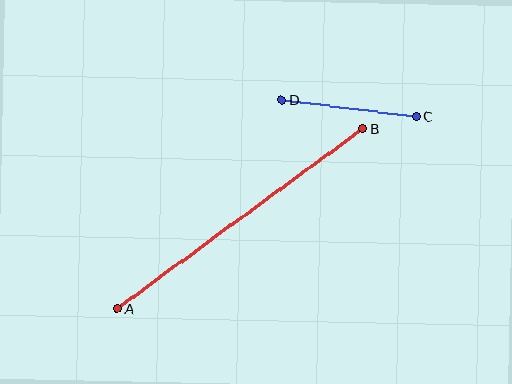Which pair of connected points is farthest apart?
Points A and B are farthest apart.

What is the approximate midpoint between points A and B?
The midpoint is at approximately (240, 219) pixels.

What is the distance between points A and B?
The distance is approximately 305 pixels.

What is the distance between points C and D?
The distance is approximately 135 pixels.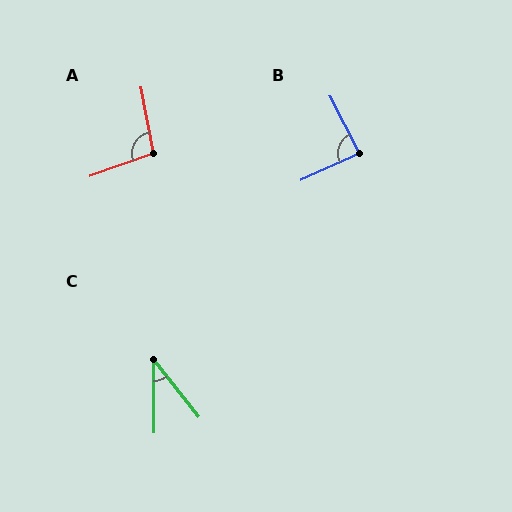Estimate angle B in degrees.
Approximately 86 degrees.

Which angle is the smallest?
C, at approximately 38 degrees.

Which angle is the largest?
A, at approximately 99 degrees.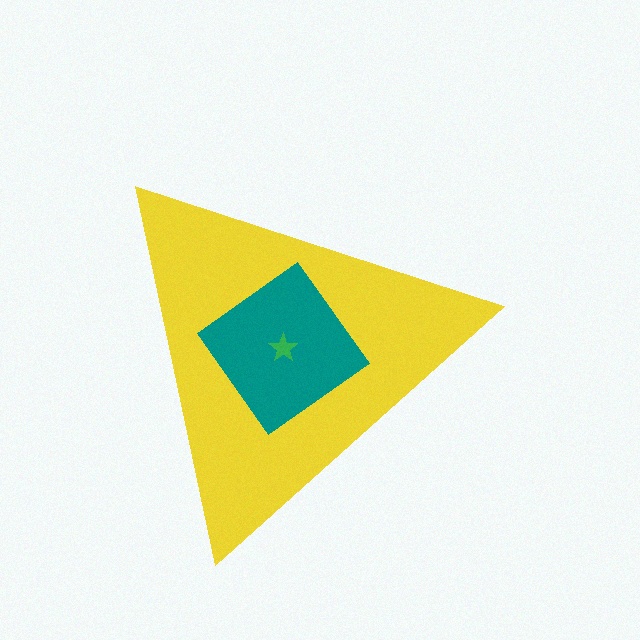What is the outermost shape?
The yellow triangle.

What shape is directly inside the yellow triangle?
The teal diamond.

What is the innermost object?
The green star.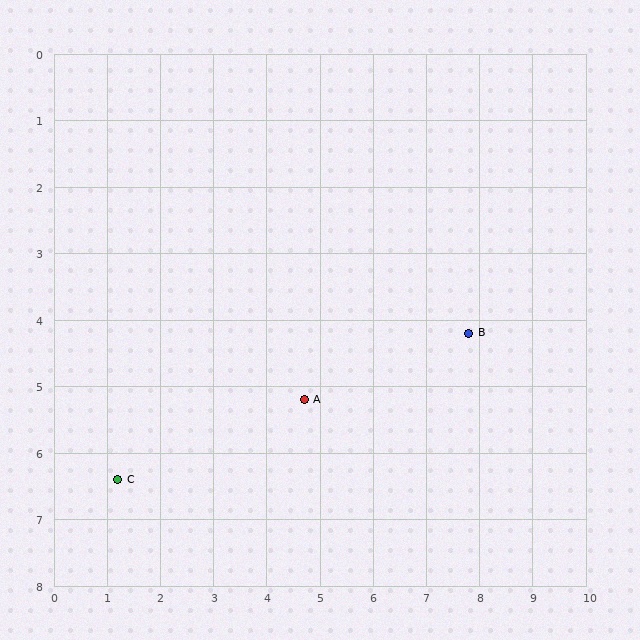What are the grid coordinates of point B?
Point B is at approximately (7.8, 4.2).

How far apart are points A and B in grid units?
Points A and B are about 3.3 grid units apart.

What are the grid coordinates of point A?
Point A is at approximately (4.7, 5.2).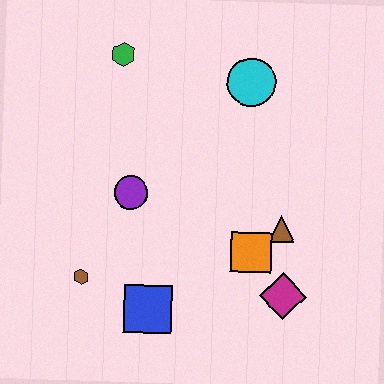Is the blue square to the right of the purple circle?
Yes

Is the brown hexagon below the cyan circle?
Yes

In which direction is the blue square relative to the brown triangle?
The blue square is to the left of the brown triangle.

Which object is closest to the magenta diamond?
The orange square is closest to the magenta diamond.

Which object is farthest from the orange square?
The green hexagon is farthest from the orange square.